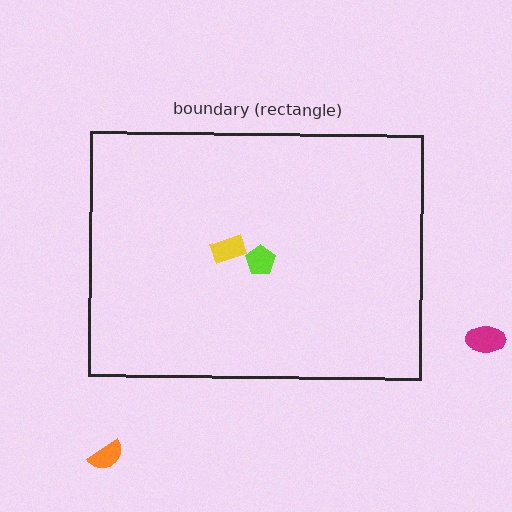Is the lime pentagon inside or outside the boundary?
Inside.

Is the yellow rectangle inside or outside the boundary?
Inside.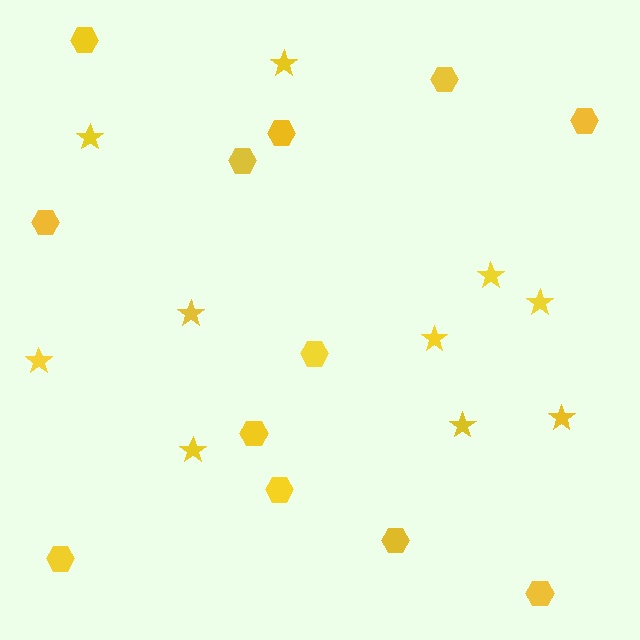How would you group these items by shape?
There are 2 groups: one group of stars (10) and one group of hexagons (12).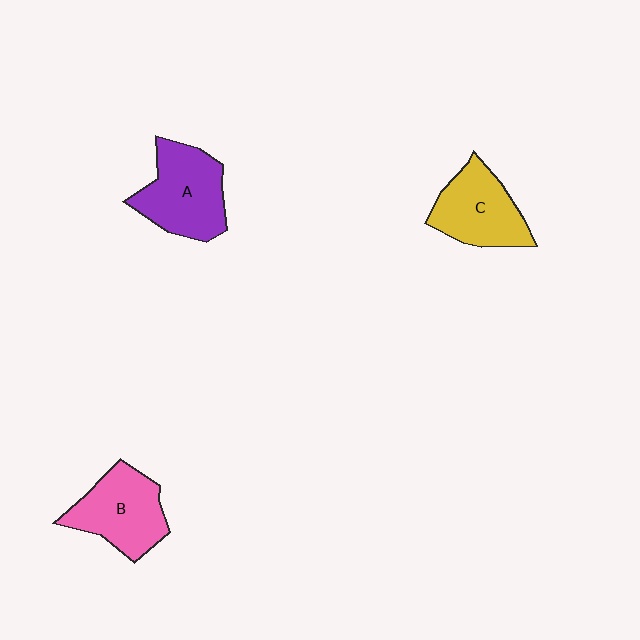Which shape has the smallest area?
Shape C (yellow).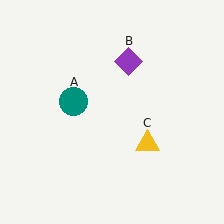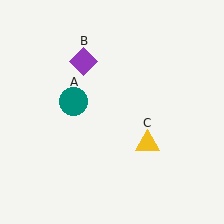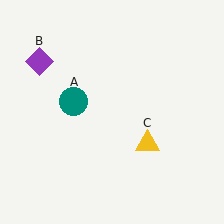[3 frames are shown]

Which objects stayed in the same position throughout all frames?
Teal circle (object A) and yellow triangle (object C) remained stationary.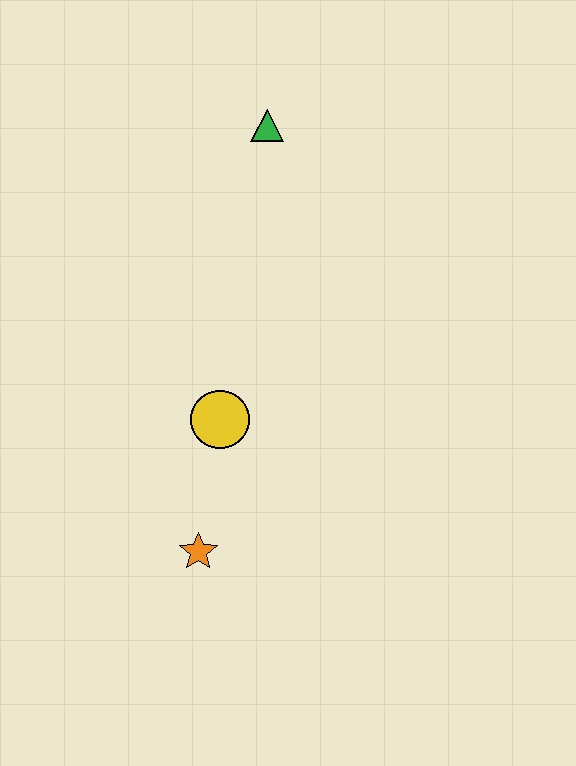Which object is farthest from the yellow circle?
The green triangle is farthest from the yellow circle.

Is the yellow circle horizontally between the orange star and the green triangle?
Yes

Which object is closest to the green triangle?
The yellow circle is closest to the green triangle.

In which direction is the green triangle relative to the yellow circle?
The green triangle is above the yellow circle.